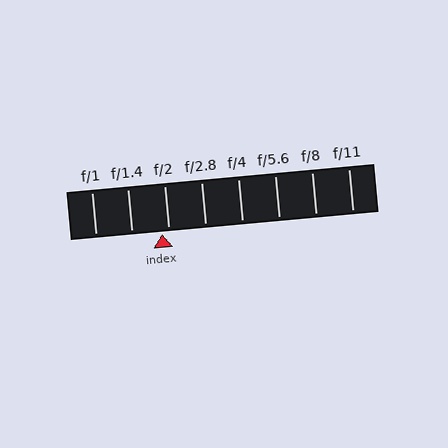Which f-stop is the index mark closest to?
The index mark is closest to f/2.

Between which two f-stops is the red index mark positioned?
The index mark is between f/1.4 and f/2.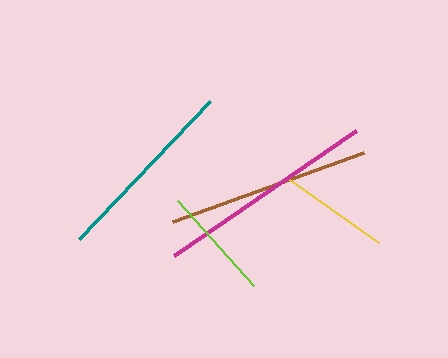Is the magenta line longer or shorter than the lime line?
The magenta line is longer than the lime line.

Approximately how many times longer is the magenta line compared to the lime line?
The magenta line is approximately 1.9 times the length of the lime line.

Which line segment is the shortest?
The yellow line is the shortest at approximately 109 pixels.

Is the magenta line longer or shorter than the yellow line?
The magenta line is longer than the yellow line.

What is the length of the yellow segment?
The yellow segment is approximately 109 pixels long.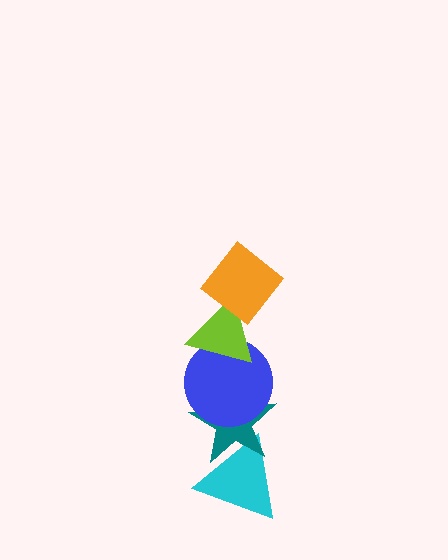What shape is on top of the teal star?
The blue circle is on top of the teal star.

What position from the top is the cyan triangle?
The cyan triangle is 5th from the top.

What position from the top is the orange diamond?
The orange diamond is 1st from the top.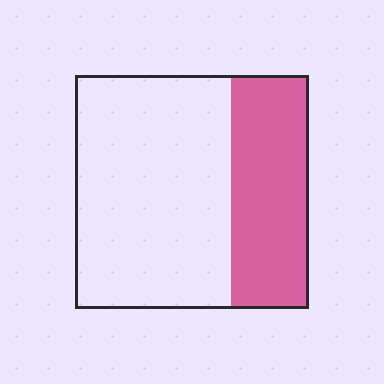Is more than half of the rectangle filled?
No.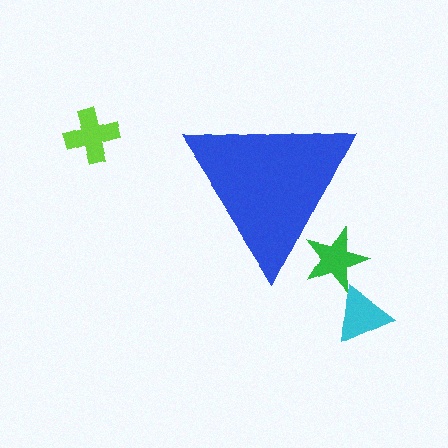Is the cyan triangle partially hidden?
No, the cyan triangle is fully visible.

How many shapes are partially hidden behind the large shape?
1 shape is partially hidden.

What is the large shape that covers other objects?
A blue triangle.